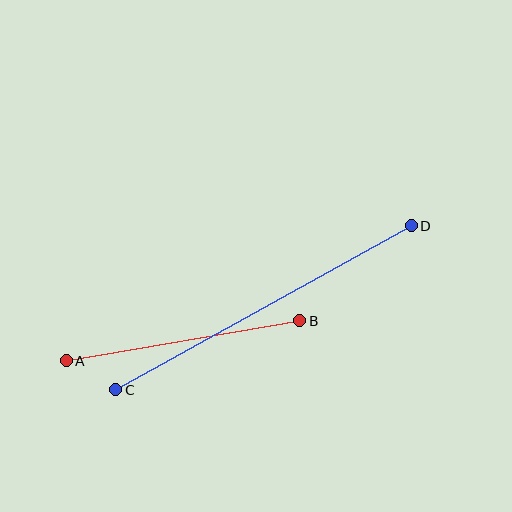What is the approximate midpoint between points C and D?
The midpoint is at approximately (263, 308) pixels.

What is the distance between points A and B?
The distance is approximately 237 pixels.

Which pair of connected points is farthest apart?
Points C and D are farthest apart.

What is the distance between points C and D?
The distance is approximately 338 pixels.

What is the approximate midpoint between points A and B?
The midpoint is at approximately (183, 341) pixels.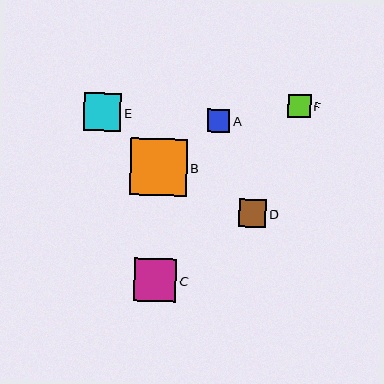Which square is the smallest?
Square F is the smallest with a size of approximately 23 pixels.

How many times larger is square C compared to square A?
Square C is approximately 1.9 times the size of square A.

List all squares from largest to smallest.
From largest to smallest: B, C, E, D, A, F.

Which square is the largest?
Square B is the largest with a size of approximately 57 pixels.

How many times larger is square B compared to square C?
Square B is approximately 1.3 times the size of square C.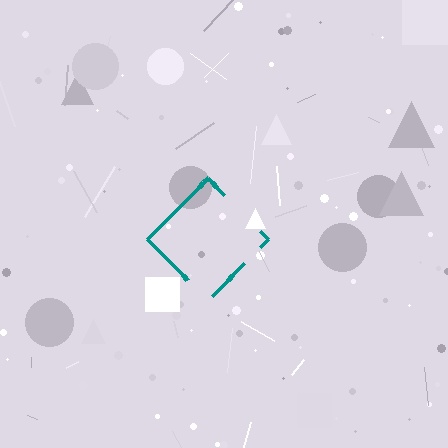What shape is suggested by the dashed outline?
The dashed outline suggests a diamond.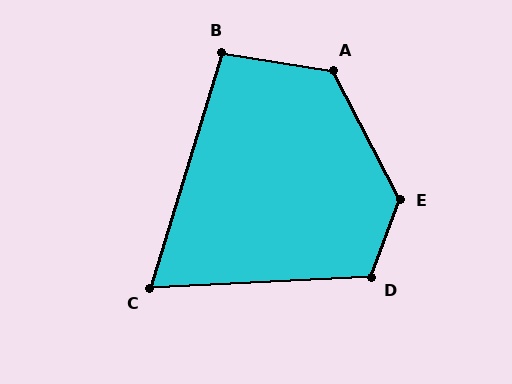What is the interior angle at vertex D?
Approximately 113 degrees (obtuse).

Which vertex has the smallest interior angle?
C, at approximately 70 degrees.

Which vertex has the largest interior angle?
E, at approximately 133 degrees.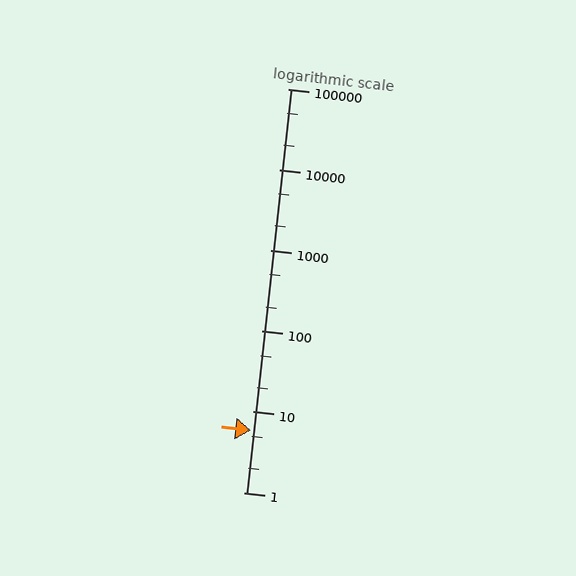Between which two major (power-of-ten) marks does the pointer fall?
The pointer is between 1 and 10.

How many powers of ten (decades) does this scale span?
The scale spans 5 decades, from 1 to 100000.